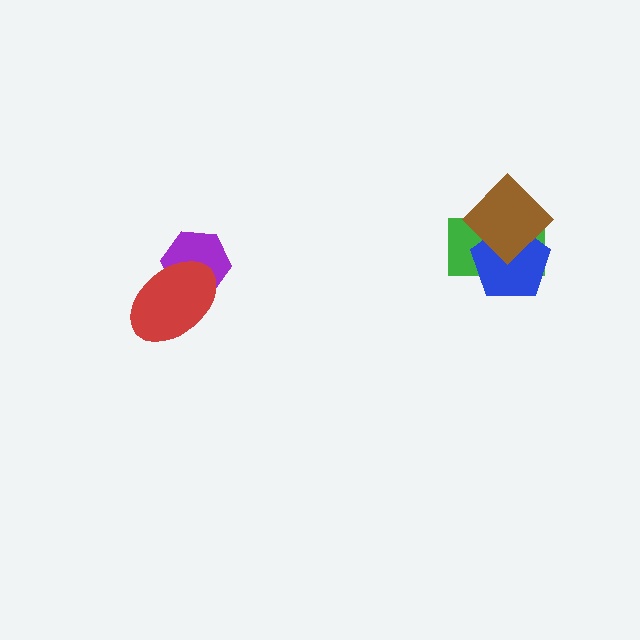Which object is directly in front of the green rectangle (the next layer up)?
The blue pentagon is directly in front of the green rectangle.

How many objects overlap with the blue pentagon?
2 objects overlap with the blue pentagon.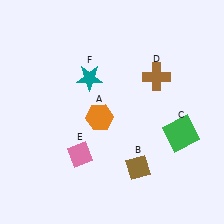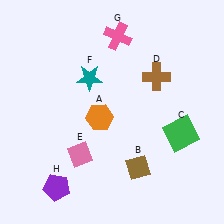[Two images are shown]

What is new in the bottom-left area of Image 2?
A purple pentagon (H) was added in the bottom-left area of Image 2.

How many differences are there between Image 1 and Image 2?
There are 2 differences between the two images.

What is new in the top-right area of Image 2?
A pink cross (G) was added in the top-right area of Image 2.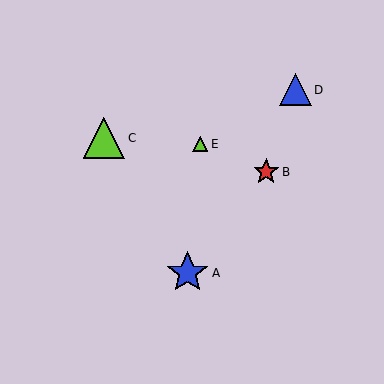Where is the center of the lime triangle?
The center of the lime triangle is at (104, 138).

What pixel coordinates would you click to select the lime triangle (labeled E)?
Click at (200, 144) to select the lime triangle E.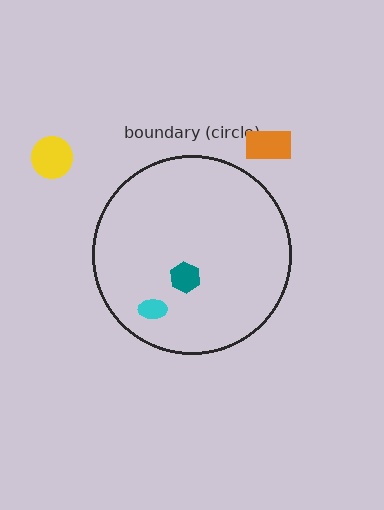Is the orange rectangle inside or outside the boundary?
Outside.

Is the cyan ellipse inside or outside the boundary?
Inside.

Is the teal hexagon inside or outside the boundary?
Inside.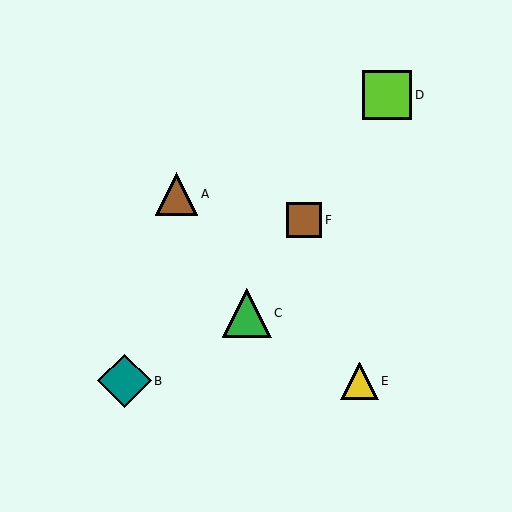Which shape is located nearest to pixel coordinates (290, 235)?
The brown square (labeled F) at (304, 220) is nearest to that location.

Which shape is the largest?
The teal diamond (labeled B) is the largest.